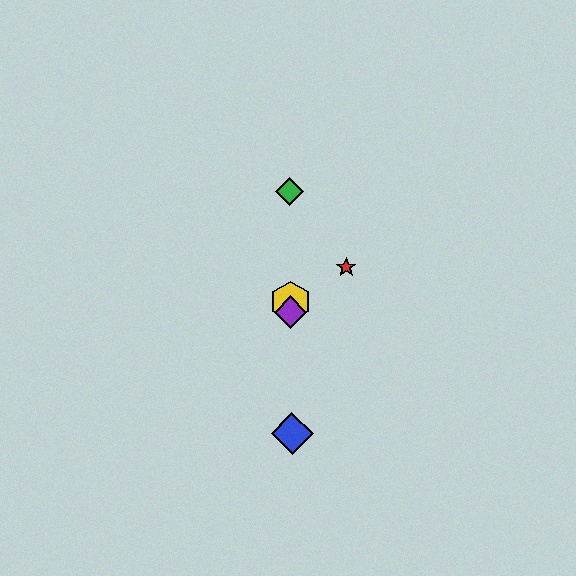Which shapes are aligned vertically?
The blue diamond, the green diamond, the yellow hexagon, the purple diamond are aligned vertically.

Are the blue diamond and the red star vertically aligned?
No, the blue diamond is at x≈292 and the red star is at x≈346.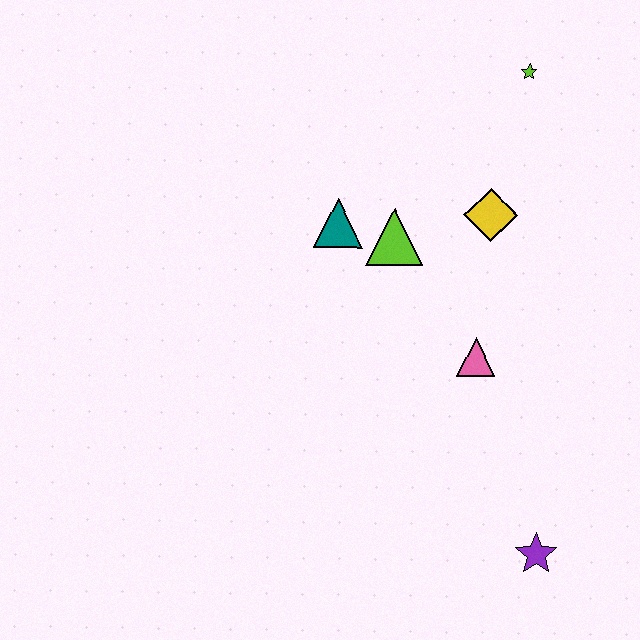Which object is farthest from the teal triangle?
The purple star is farthest from the teal triangle.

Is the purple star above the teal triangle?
No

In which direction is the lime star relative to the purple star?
The lime star is above the purple star.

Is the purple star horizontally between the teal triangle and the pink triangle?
No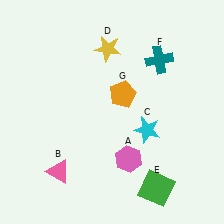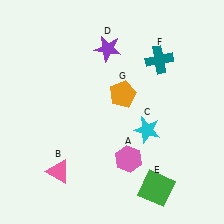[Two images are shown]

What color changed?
The star (D) changed from yellow in Image 1 to purple in Image 2.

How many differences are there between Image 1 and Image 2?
There is 1 difference between the two images.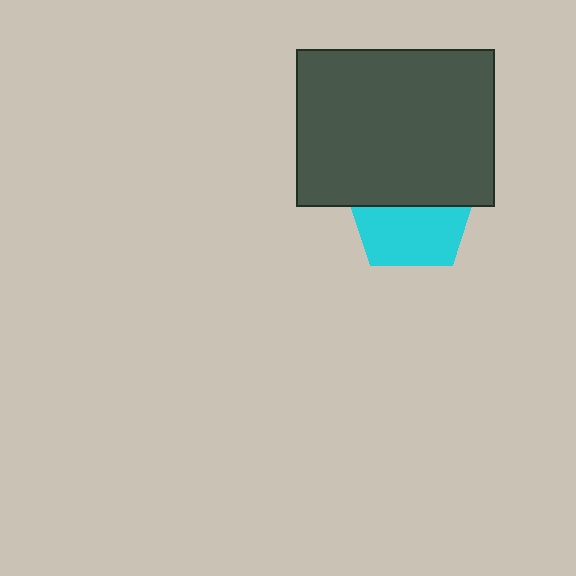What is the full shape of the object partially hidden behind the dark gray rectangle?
The partially hidden object is a cyan pentagon.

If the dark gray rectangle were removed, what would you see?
You would see the complete cyan pentagon.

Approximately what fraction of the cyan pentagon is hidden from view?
Roughly 49% of the cyan pentagon is hidden behind the dark gray rectangle.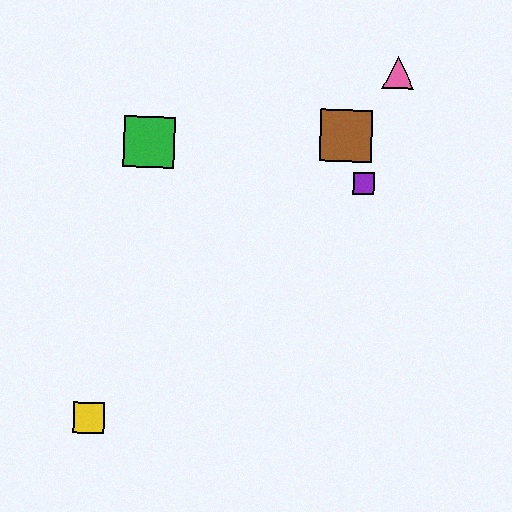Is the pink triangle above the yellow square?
Yes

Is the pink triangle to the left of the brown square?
No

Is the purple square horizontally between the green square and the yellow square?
No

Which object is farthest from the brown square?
The yellow square is farthest from the brown square.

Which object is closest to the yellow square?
The green square is closest to the yellow square.